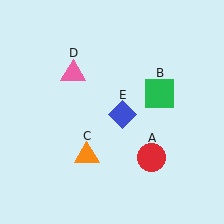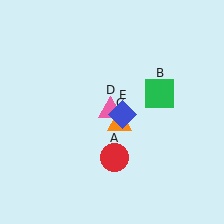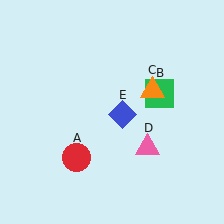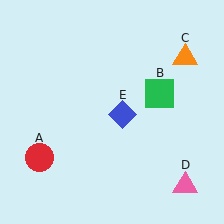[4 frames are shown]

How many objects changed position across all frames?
3 objects changed position: red circle (object A), orange triangle (object C), pink triangle (object D).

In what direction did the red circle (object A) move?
The red circle (object A) moved left.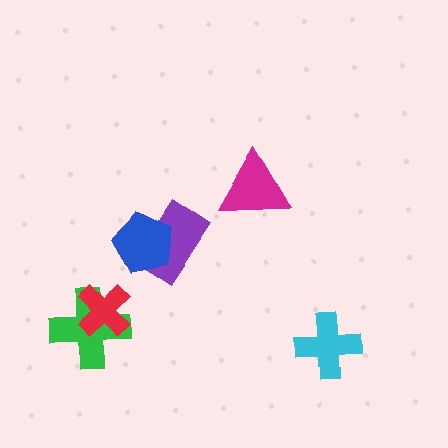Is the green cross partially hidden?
Yes, it is partially covered by another shape.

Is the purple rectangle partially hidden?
Yes, it is partially covered by another shape.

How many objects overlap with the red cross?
1 object overlaps with the red cross.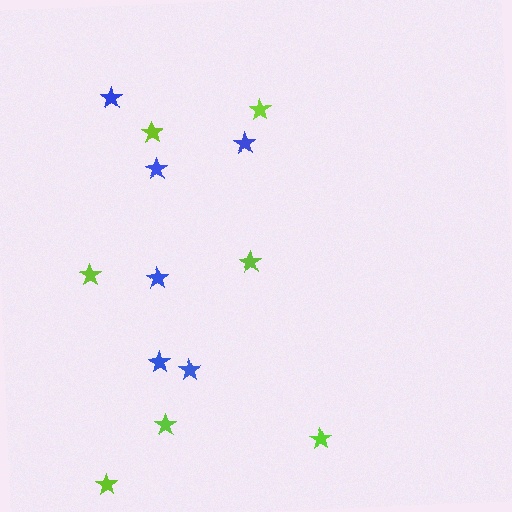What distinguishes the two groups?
There are 2 groups: one group of lime stars (7) and one group of blue stars (6).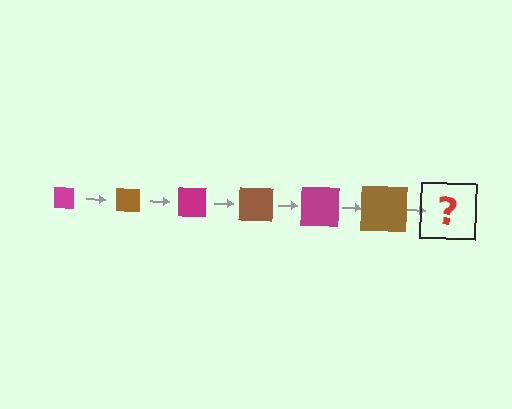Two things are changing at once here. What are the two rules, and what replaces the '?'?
The two rules are that the square grows larger each step and the color cycles through magenta and brown. The '?' should be a magenta square, larger than the previous one.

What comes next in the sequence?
The next element should be a magenta square, larger than the previous one.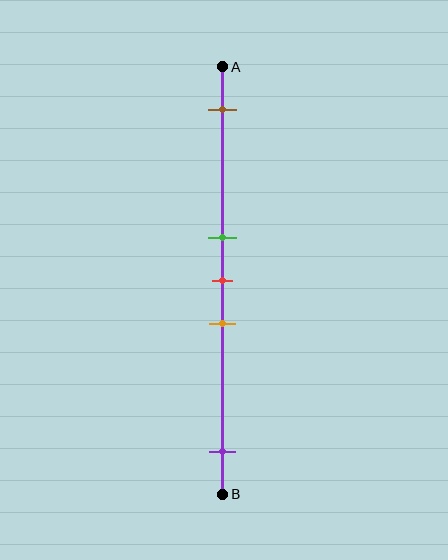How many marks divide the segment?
There are 5 marks dividing the segment.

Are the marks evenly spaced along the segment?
No, the marks are not evenly spaced.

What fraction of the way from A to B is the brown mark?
The brown mark is approximately 10% (0.1) of the way from A to B.